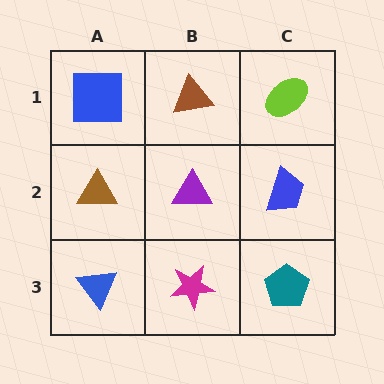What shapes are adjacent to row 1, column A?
A brown triangle (row 2, column A), a brown triangle (row 1, column B).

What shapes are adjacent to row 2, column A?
A blue square (row 1, column A), a blue triangle (row 3, column A), a purple triangle (row 2, column B).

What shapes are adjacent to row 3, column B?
A purple triangle (row 2, column B), a blue triangle (row 3, column A), a teal pentagon (row 3, column C).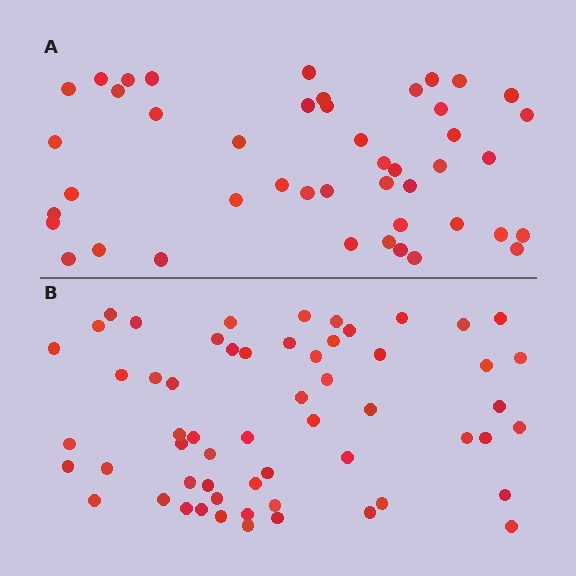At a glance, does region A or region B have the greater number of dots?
Region B (the bottom region) has more dots.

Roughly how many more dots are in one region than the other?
Region B has approximately 15 more dots than region A.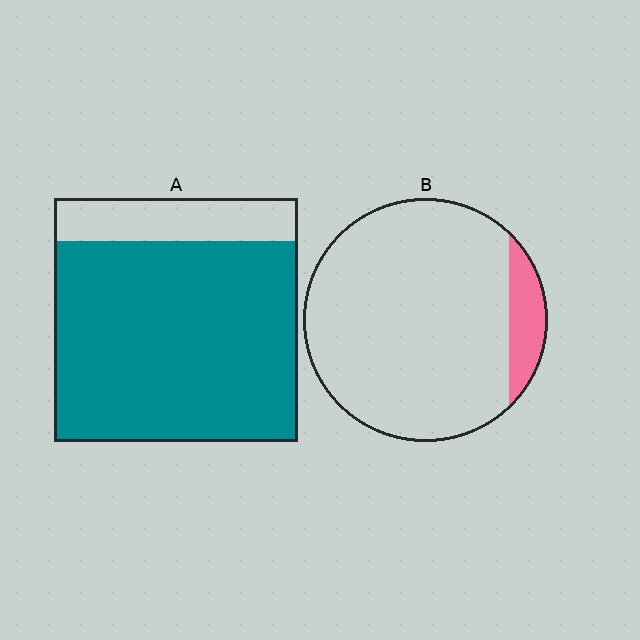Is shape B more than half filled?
No.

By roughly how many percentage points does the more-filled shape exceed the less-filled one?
By roughly 70 percentage points (A over B).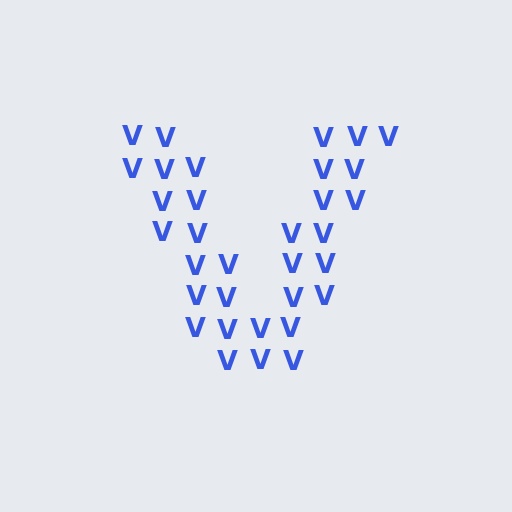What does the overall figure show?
The overall figure shows the letter V.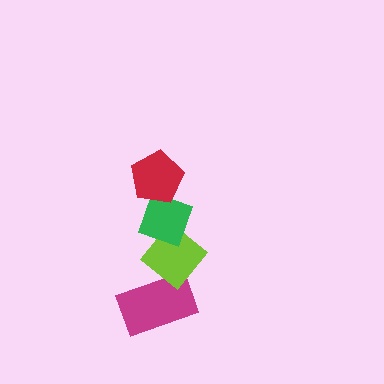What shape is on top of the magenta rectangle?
The lime diamond is on top of the magenta rectangle.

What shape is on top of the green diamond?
The red pentagon is on top of the green diamond.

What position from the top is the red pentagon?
The red pentagon is 1st from the top.